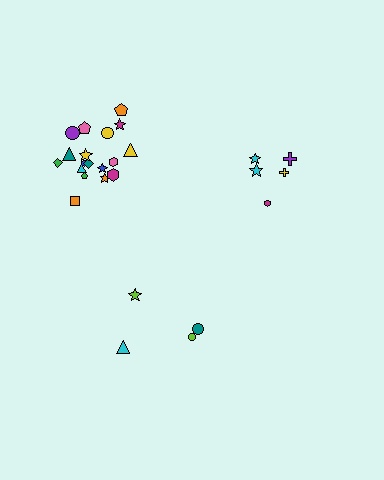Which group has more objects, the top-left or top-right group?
The top-left group.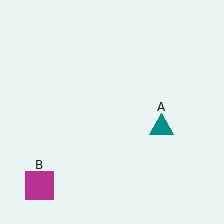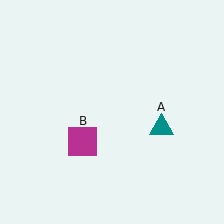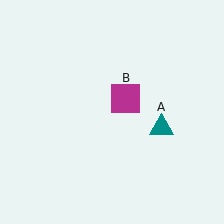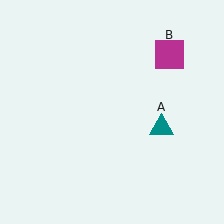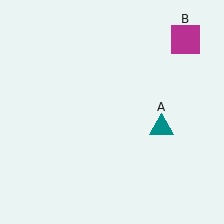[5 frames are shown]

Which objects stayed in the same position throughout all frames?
Teal triangle (object A) remained stationary.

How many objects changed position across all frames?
1 object changed position: magenta square (object B).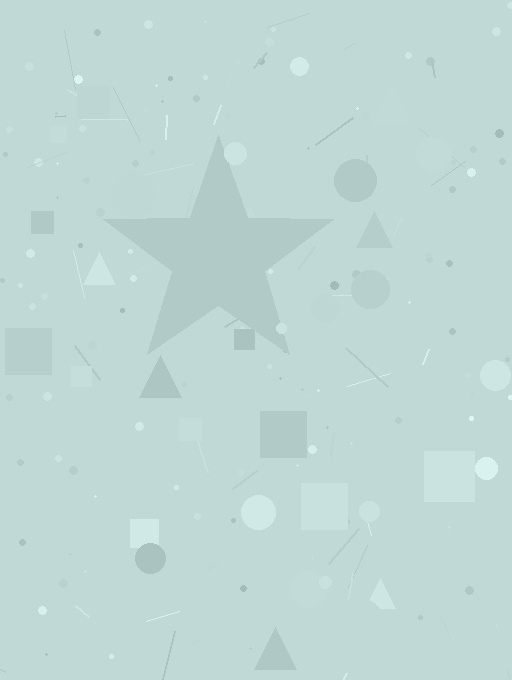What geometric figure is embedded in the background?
A star is embedded in the background.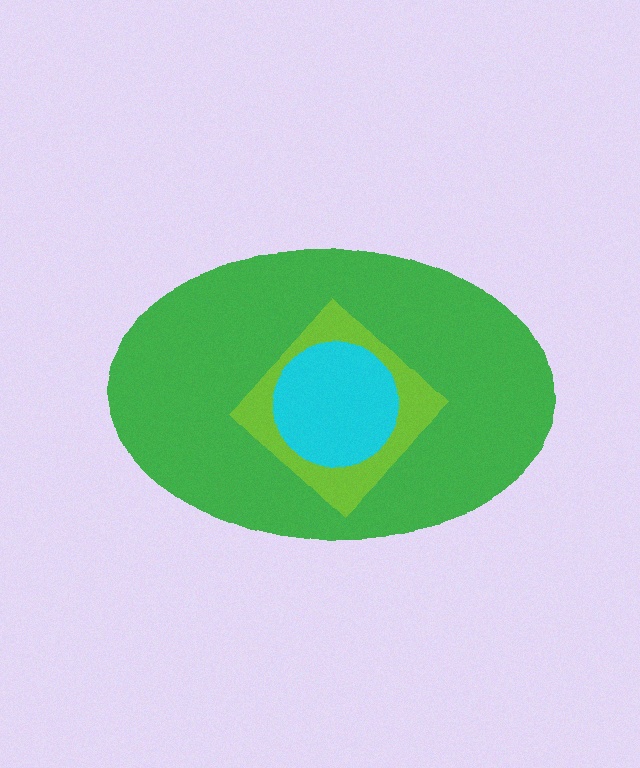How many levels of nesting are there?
3.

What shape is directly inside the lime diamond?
The cyan circle.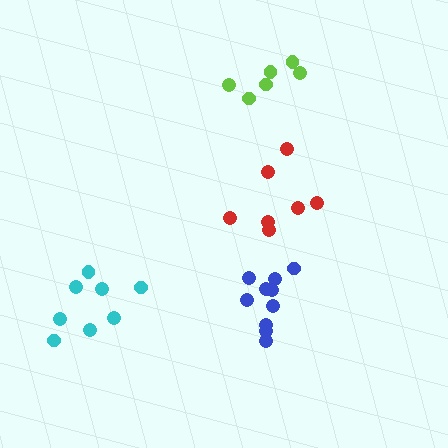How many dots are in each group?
Group 1: 7 dots, Group 2: 8 dots, Group 3: 10 dots, Group 4: 6 dots (31 total).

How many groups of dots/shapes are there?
There are 4 groups.